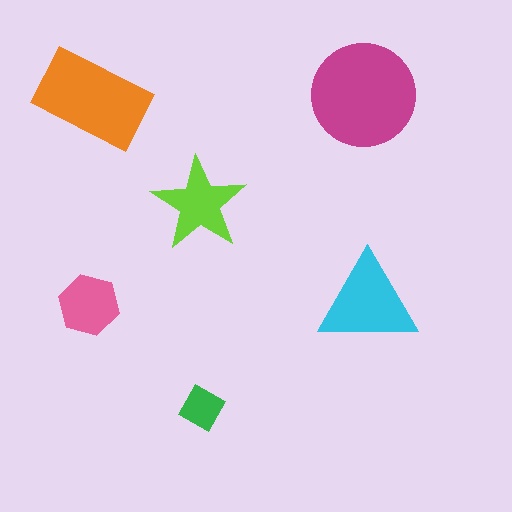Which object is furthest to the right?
The cyan triangle is rightmost.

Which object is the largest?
The magenta circle.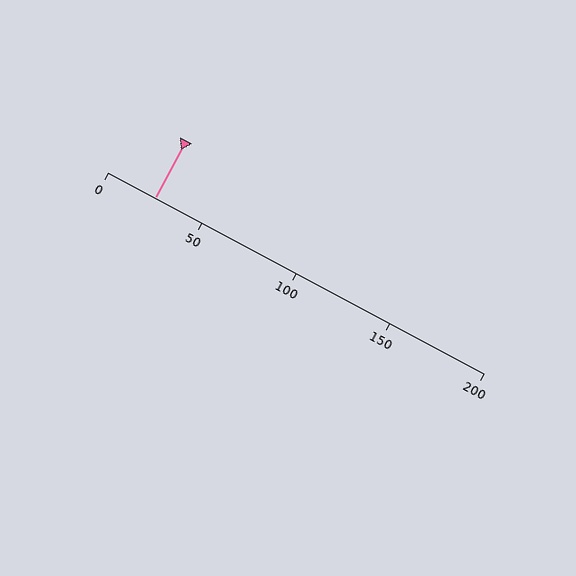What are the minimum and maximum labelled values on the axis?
The axis runs from 0 to 200.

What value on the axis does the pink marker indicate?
The marker indicates approximately 25.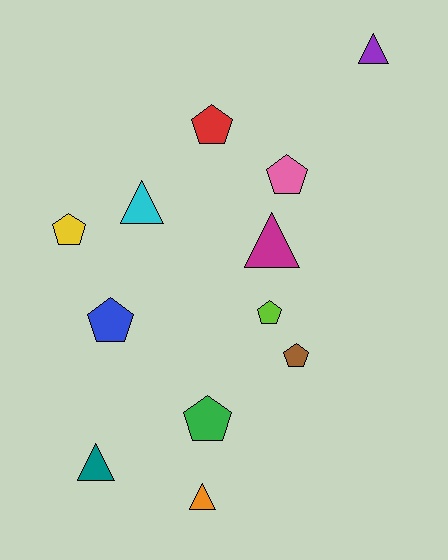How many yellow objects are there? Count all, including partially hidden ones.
There is 1 yellow object.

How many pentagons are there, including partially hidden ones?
There are 7 pentagons.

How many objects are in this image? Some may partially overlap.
There are 12 objects.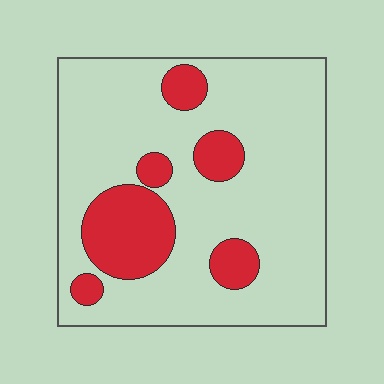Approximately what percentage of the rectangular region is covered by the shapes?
Approximately 20%.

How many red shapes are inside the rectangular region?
6.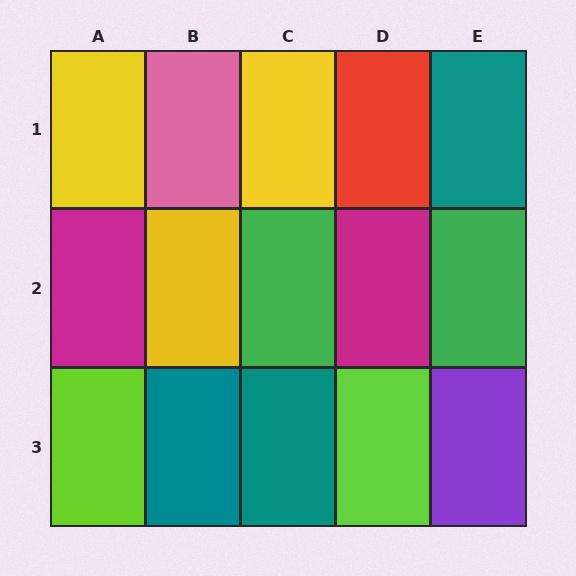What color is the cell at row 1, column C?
Yellow.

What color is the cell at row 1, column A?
Yellow.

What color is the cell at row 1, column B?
Pink.